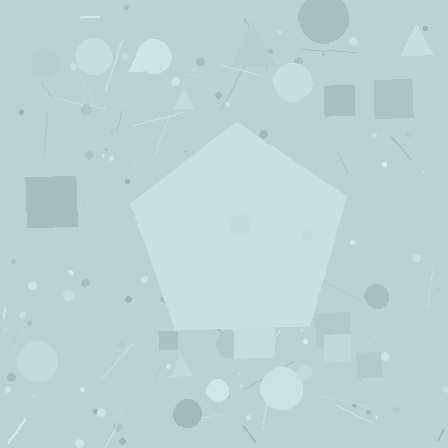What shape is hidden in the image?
A pentagon is hidden in the image.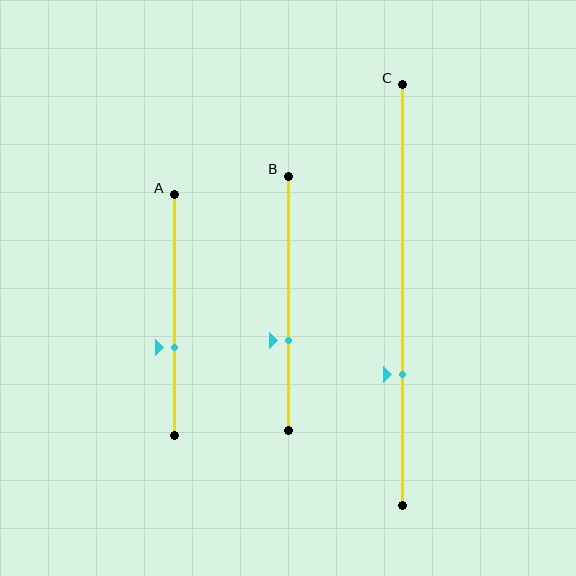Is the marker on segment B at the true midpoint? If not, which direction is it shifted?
No, the marker on segment B is shifted downward by about 14% of the segment length.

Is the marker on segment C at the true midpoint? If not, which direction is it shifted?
No, the marker on segment C is shifted downward by about 19% of the segment length.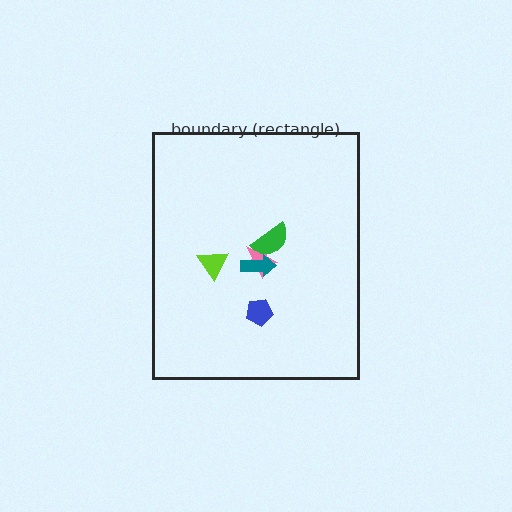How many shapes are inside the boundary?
5 inside, 0 outside.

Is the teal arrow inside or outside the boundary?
Inside.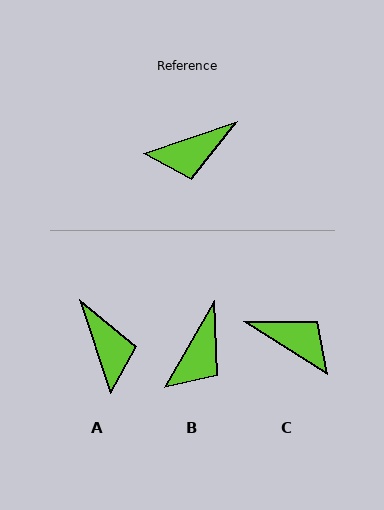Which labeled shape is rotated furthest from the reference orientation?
C, about 129 degrees away.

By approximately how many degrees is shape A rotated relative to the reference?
Approximately 89 degrees counter-clockwise.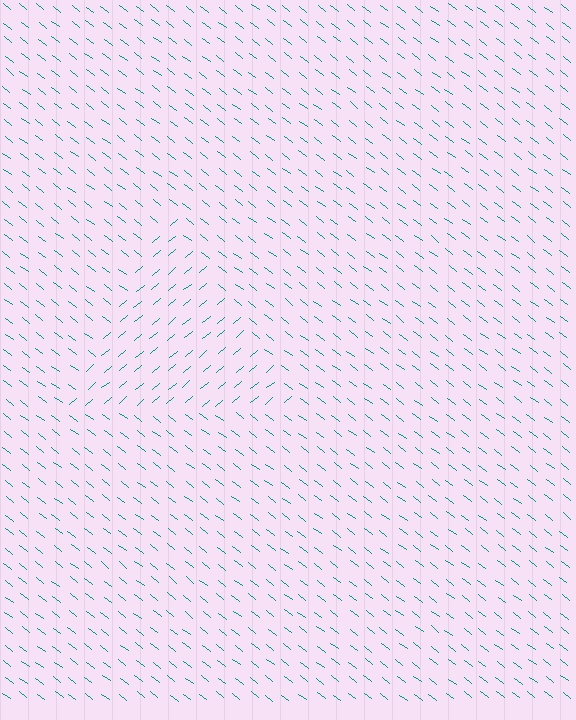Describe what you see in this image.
The image is filled with small teal line segments. A triangle region in the image has lines oriented differently from the surrounding lines, creating a visible texture boundary.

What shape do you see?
I see a triangle.